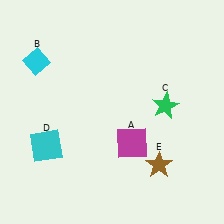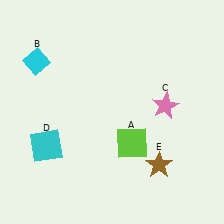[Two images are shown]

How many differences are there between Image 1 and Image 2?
There are 2 differences between the two images.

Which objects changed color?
A changed from magenta to lime. C changed from green to pink.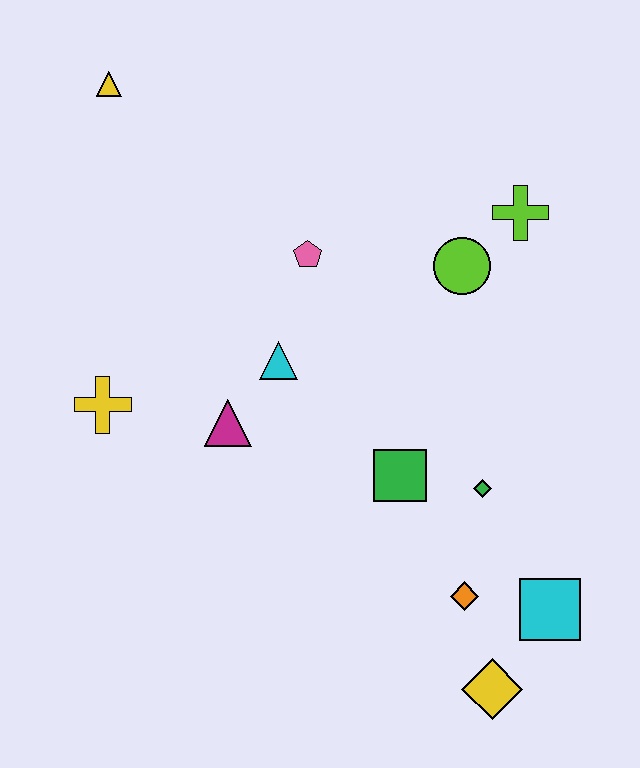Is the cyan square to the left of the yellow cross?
No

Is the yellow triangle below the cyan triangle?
No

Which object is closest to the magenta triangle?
The cyan triangle is closest to the magenta triangle.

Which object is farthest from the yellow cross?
The cyan square is farthest from the yellow cross.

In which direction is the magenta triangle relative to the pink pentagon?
The magenta triangle is below the pink pentagon.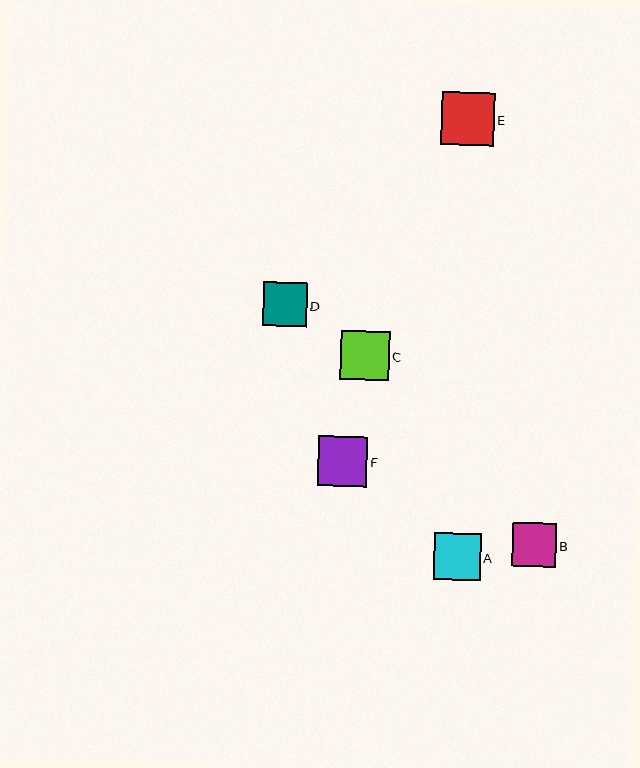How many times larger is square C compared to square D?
Square C is approximately 1.1 times the size of square D.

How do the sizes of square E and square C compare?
Square E and square C are approximately the same size.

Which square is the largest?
Square E is the largest with a size of approximately 53 pixels.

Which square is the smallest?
Square B is the smallest with a size of approximately 44 pixels.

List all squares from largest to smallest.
From largest to smallest: E, F, C, A, D, B.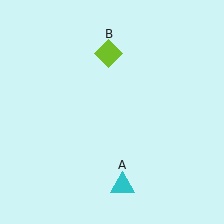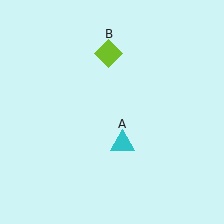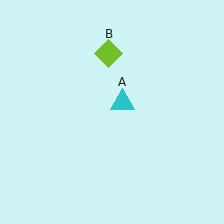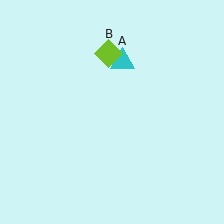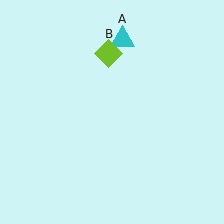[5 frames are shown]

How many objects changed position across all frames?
1 object changed position: cyan triangle (object A).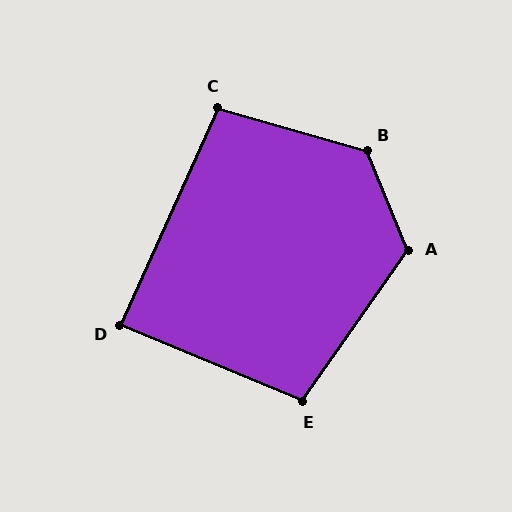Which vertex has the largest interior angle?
B, at approximately 129 degrees.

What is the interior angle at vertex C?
Approximately 98 degrees (obtuse).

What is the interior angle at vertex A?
Approximately 122 degrees (obtuse).